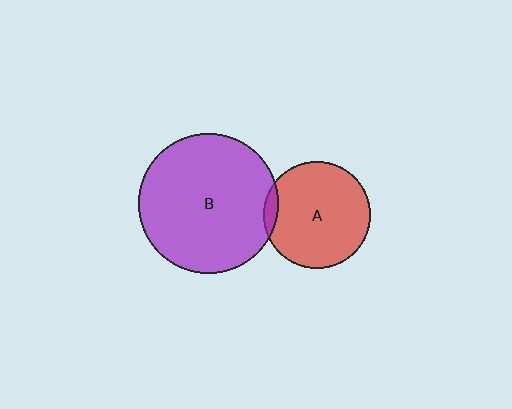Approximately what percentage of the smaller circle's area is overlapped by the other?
Approximately 5%.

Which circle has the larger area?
Circle B (purple).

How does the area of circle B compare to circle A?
Approximately 1.7 times.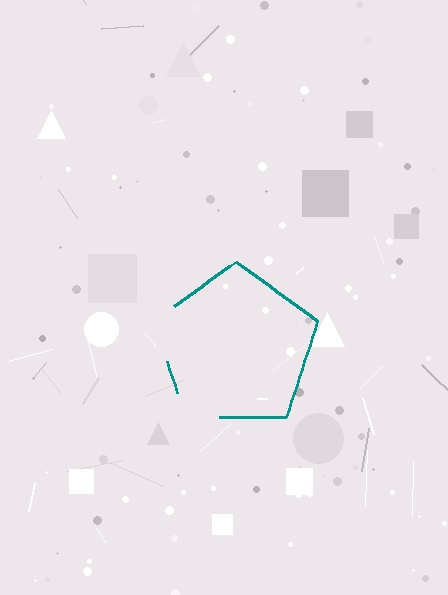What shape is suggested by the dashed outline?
The dashed outline suggests a pentagon.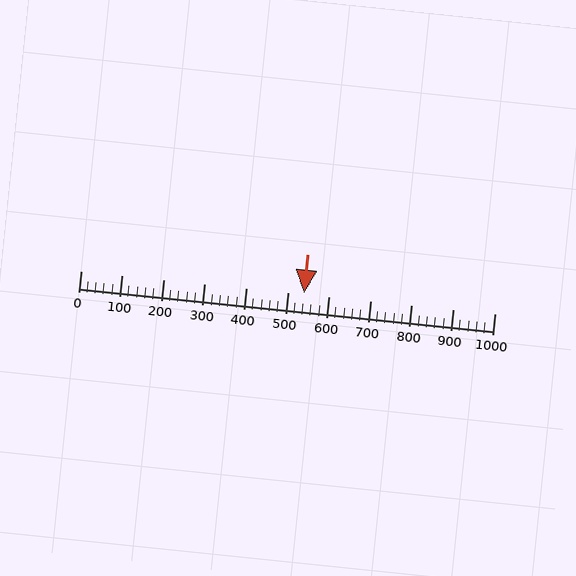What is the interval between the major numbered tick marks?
The major tick marks are spaced 100 units apart.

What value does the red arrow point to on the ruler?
The red arrow points to approximately 540.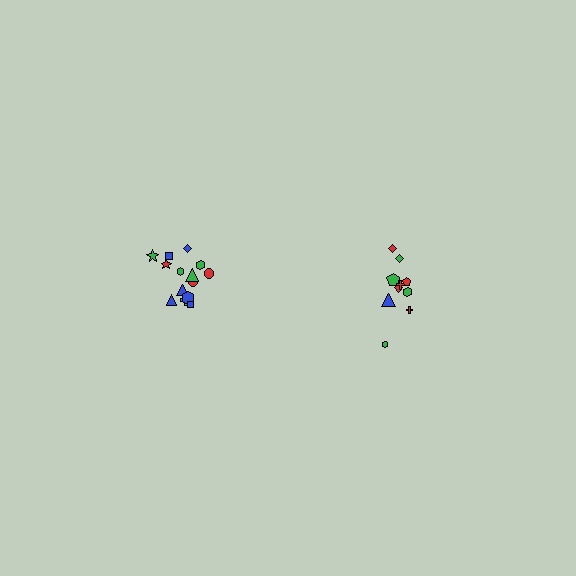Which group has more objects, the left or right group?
The left group.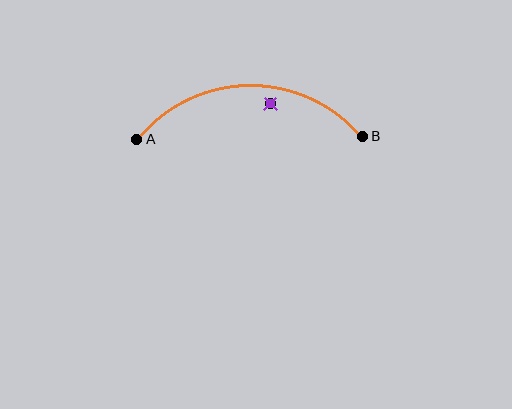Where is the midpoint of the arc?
The arc midpoint is the point on the curve farthest from the straight line joining A and B. It sits above that line.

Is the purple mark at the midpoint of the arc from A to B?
No — the purple mark does not lie on the arc at all. It sits slightly inside the curve.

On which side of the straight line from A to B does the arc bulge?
The arc bulges above the straight line connecting A and B.